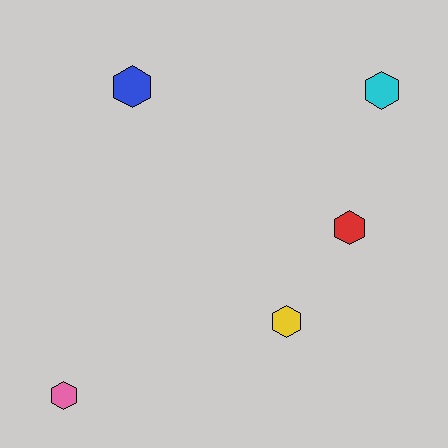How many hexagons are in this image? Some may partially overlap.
There are 5 hexagons.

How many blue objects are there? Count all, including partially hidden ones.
There is 1 blue object.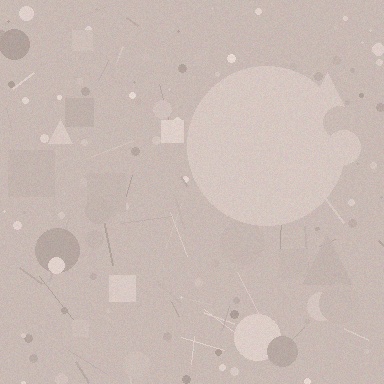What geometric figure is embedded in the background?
A circle is embedded in the background.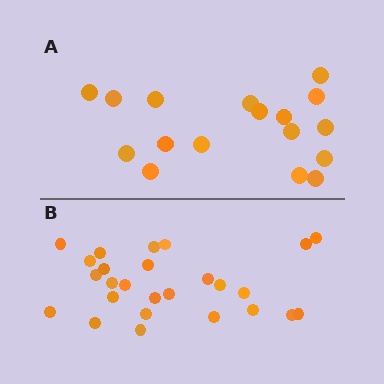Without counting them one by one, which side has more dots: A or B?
Region B (the bottom region) has more dots.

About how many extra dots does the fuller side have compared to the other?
Region B has roughly 8 or so more dots than region A.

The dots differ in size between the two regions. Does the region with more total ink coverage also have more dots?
No. Region A has more total ink coverage because its dots are larger, but region B actually contains more individual dots. Total area can be misleading — the number of items is what matters here.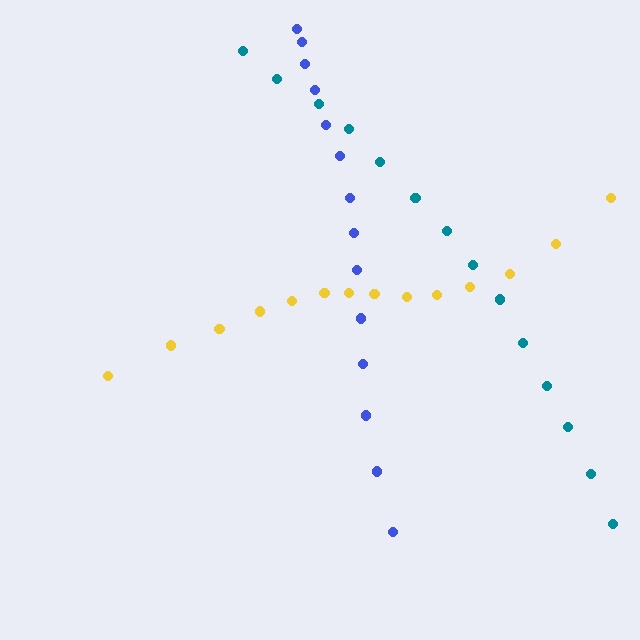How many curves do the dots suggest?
There are 3 distinct paths.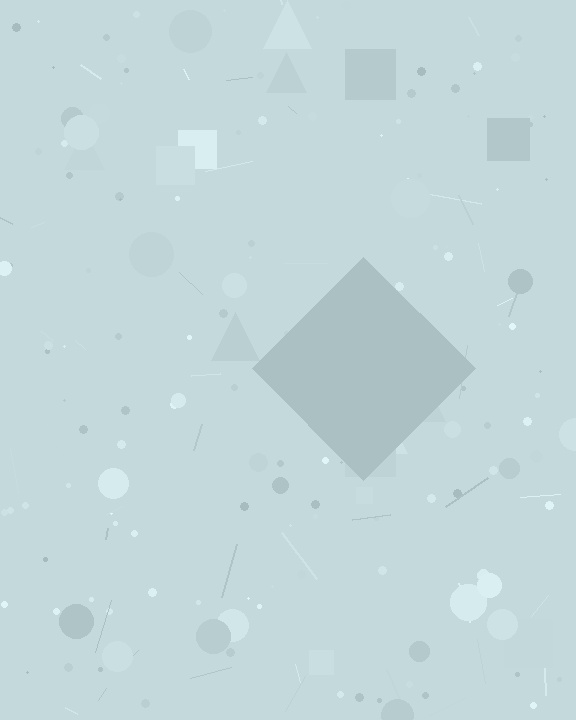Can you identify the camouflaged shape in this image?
The camouflaged shape is a diamond.